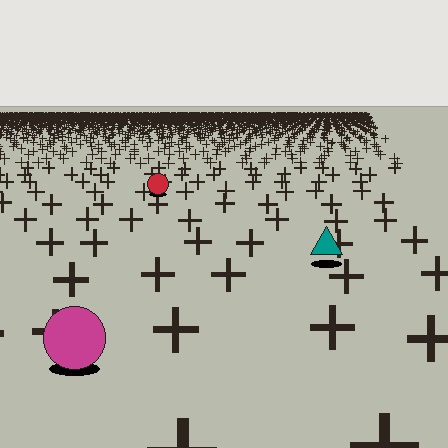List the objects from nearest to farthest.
From nearest to farthest: the magenta circle, the teal triangle, the red circle.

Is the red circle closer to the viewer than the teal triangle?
No. The teal triangle is closer — you can tell from the texture gradient: the ground texture is coarser near it.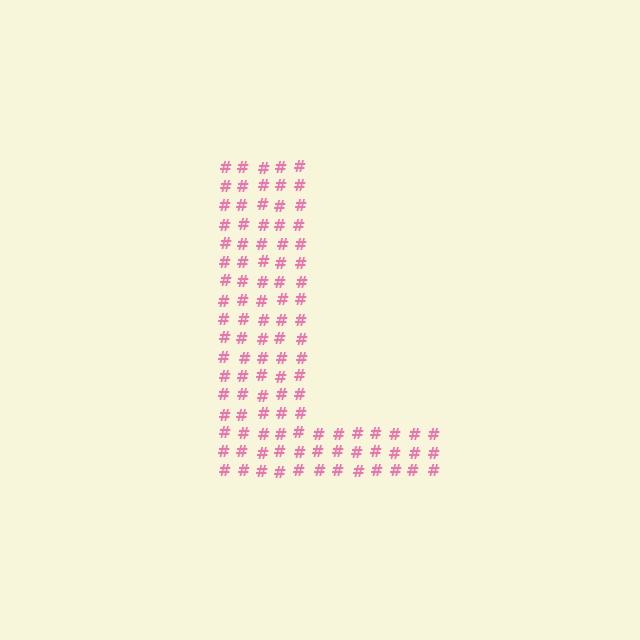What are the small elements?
The small elements are hash symbols.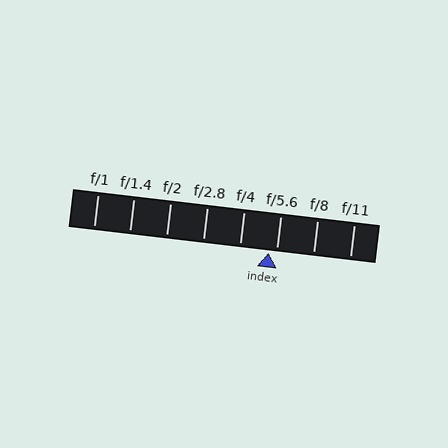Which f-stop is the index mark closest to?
The index mark is closest to f/5.6.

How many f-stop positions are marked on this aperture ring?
There are 8 f-stop positions marked.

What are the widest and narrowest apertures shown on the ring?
The widest aperture shown is f/1 and the narrowest is f/11.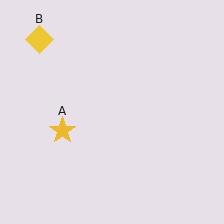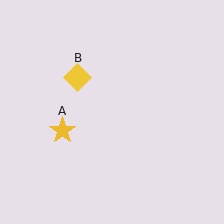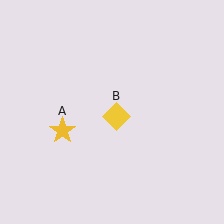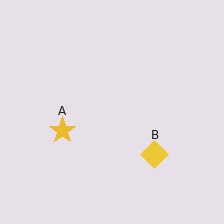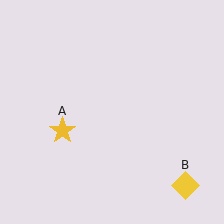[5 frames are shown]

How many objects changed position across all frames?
1 object changed position: yellow diamond (object B).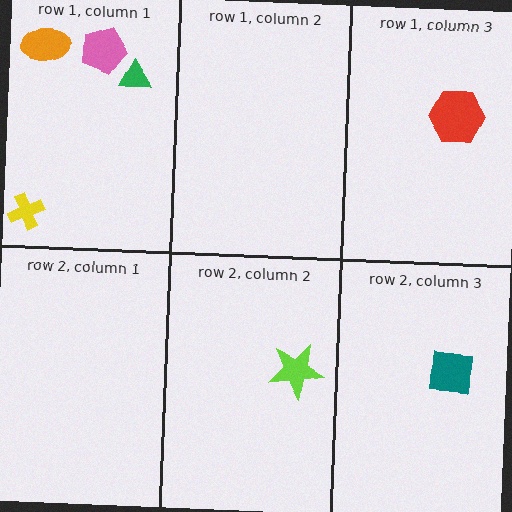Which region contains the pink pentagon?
The row 1, column 1 region.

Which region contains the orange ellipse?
The row 1, column 1 region.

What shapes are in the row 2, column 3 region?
The teal square.